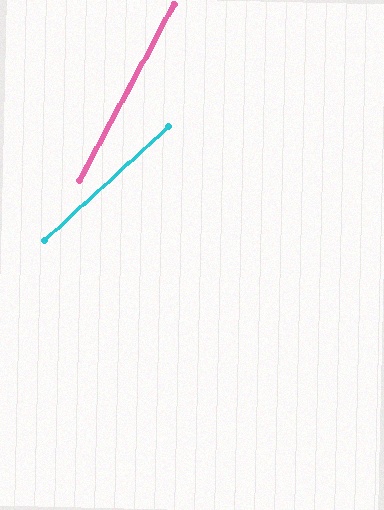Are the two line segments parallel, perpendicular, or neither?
Neither parallel nor perpendicular — they differ by about 19°.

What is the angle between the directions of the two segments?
Approximately 19 degrees.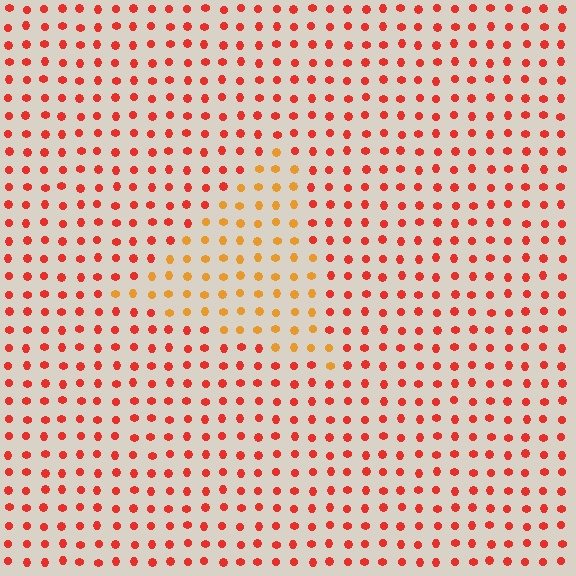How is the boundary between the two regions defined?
The boundary is defined purely by a slight shift in hue (about 34 degrees). Spacing, size, and orientation are identical on both sides.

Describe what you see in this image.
The image is filled with small red elements in a uniform arrangement. A triangle-shaped region is visible where the elements are tinted to a slightly different hue, forming a subtle color boundary.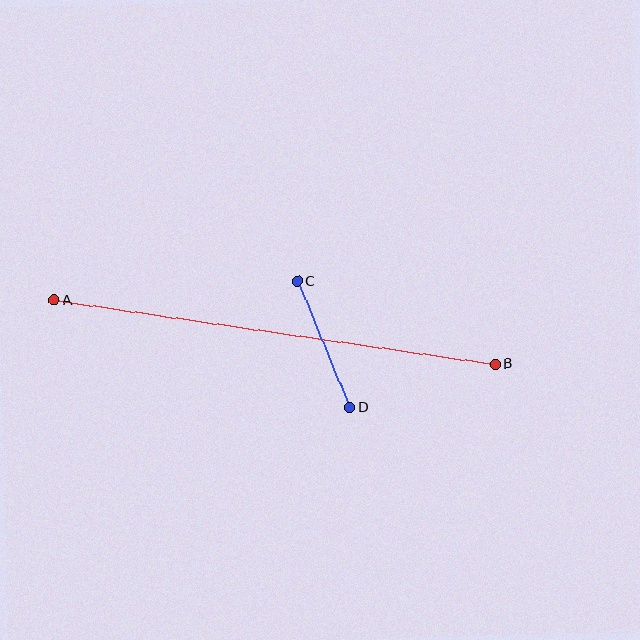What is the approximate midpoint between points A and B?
The midpoint is at approximately (275, 332) pixels.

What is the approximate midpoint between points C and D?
The midpoint is at approximately (324, 344) pixels.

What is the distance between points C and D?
The distance is approximately 137 pixels.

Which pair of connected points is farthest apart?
Points A and B are farthest apart.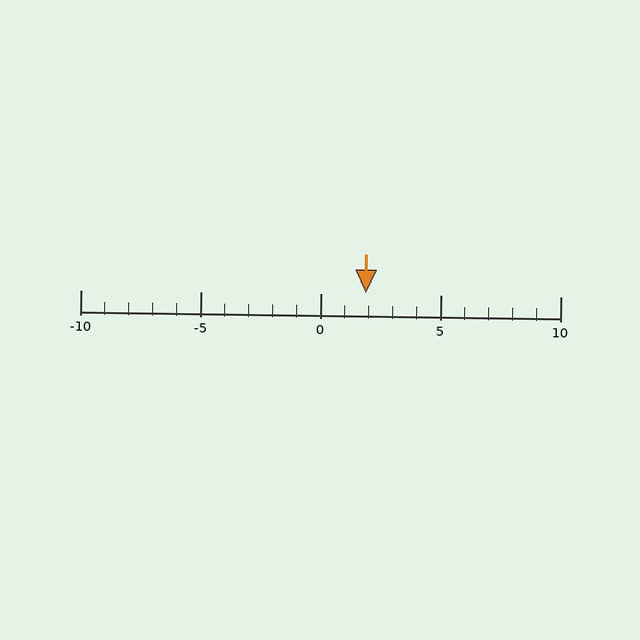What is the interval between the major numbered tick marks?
The major tick marks are spaced 5 units apart.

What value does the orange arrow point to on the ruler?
The orange arrow points to approximately 2.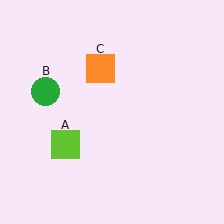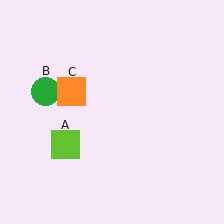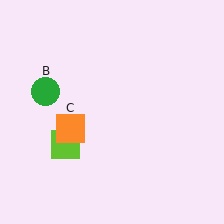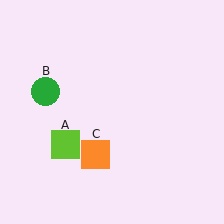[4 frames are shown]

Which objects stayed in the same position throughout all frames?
Lime square (object A) and green circle (object B) remained stationary.